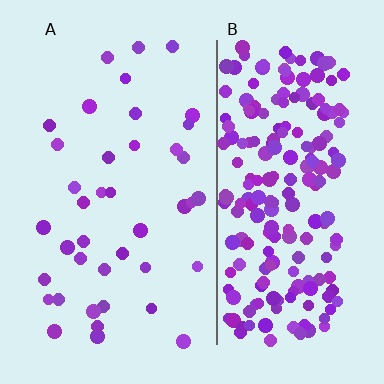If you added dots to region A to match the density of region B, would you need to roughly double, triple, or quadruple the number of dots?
Approximately quadruple.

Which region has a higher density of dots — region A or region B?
B (the right).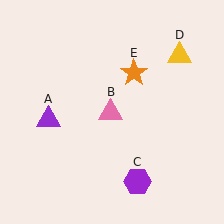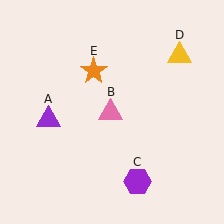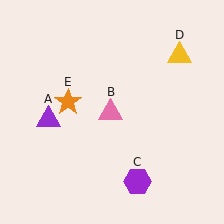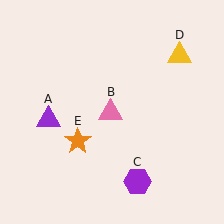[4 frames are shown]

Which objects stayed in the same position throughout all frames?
Purple triangle (object A) and pink triangle (object B) and purple hexagon (object C) and yellow triangle (object D) remained stationary.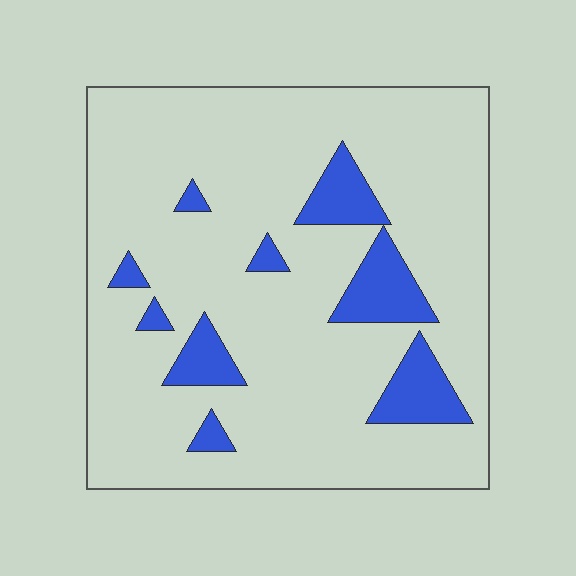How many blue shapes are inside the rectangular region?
9.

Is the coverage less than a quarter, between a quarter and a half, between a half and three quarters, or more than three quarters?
Less than a quarter.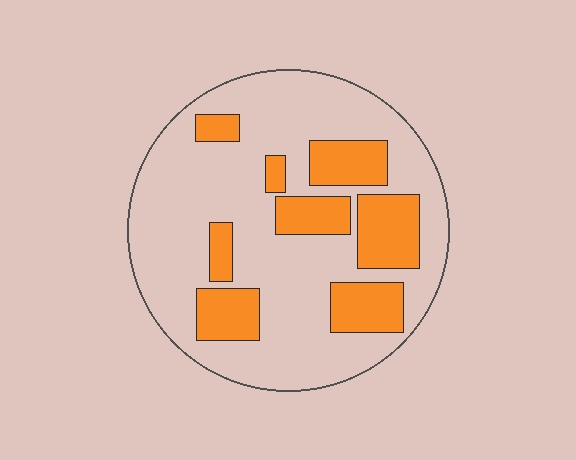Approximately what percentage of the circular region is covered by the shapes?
Approximately 25%.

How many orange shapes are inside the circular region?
8.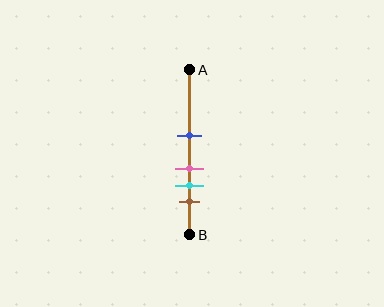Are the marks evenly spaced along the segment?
No, the marks are not evenly spaced.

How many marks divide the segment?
There are 4 marks dividing the segment.